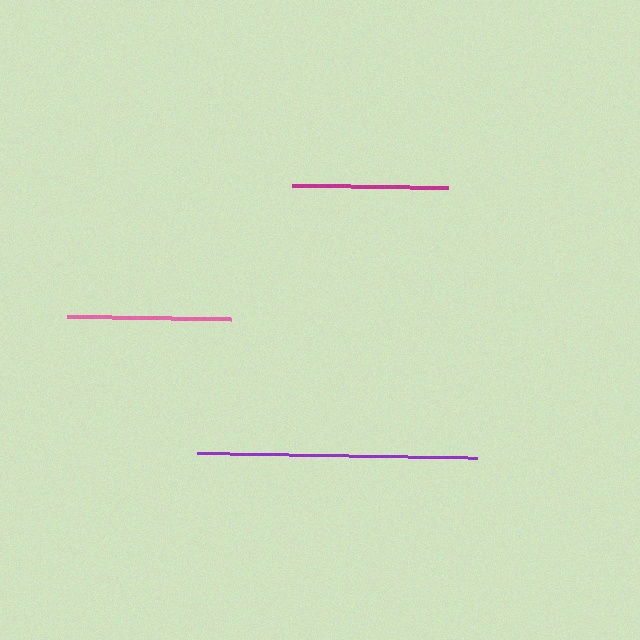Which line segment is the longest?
The purple line is the longest at approximately 280 pixels.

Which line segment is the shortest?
The magenta line is the shortest at approximately 156 pixels.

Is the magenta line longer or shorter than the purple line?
The purple line is longer than the magenta line.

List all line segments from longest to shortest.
From longest to shortest: purple, pink, magenta.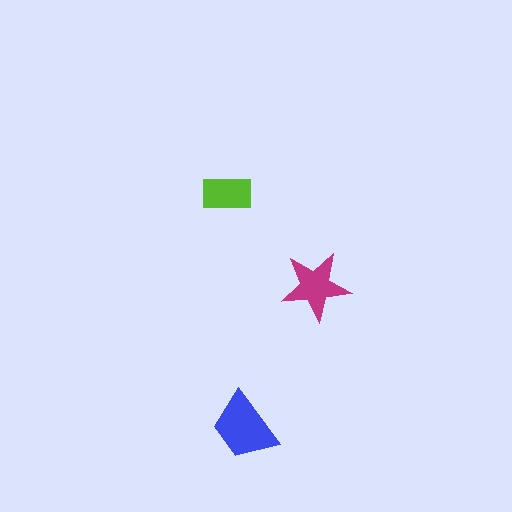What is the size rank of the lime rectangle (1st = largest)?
3rd.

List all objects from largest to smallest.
The blue trapezoid, the magenta star, the lime rectangle.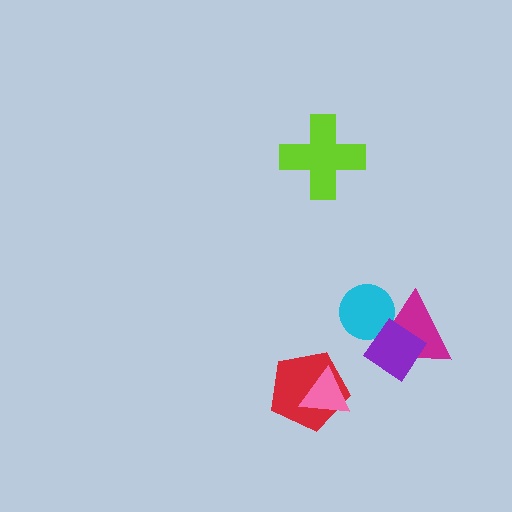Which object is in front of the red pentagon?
The pink triangle is in front of the red pentagon.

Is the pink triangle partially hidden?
No, no other shape covers it.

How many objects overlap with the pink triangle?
1 object overlaps with the pink triangle.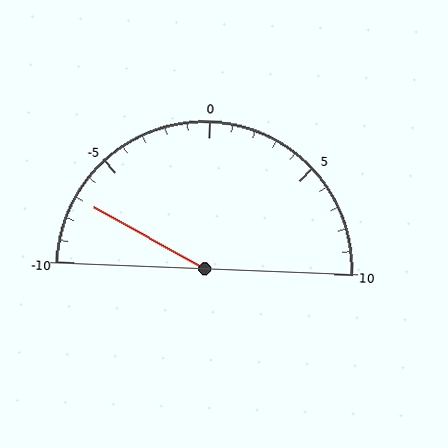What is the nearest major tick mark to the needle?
The nearest major tick mark is -5.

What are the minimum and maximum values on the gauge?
The gauge ranges from -10 to 10.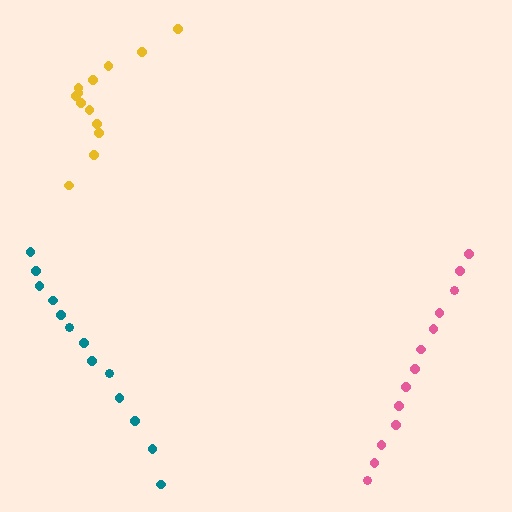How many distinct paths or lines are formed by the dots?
There are 3 distinct paths.